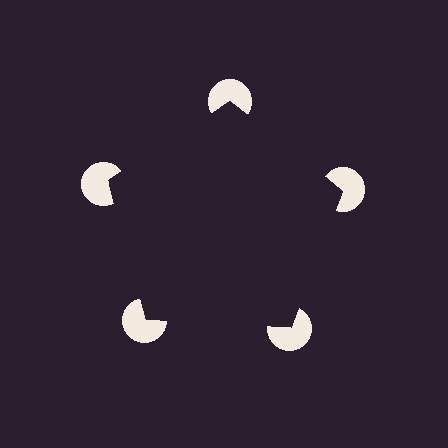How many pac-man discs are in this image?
There are 5 — one at each vertex of the illusory pentagon.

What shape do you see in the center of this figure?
An illusory pentagon — its edges are inferred from the aligned wedge cuts in the pac-man discs, not physically drawn.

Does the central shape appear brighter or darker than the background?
It typically appears slightly darker than the background, even though no actual brightness change is drawn.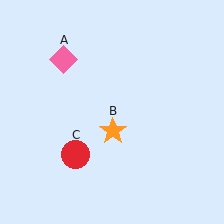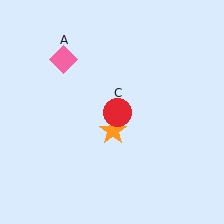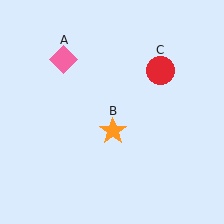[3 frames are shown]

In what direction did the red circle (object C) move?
The red circle (object C) moved up and to the right.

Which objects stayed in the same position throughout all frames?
Pink diamond (object A) and orange star (object B) remained stationary.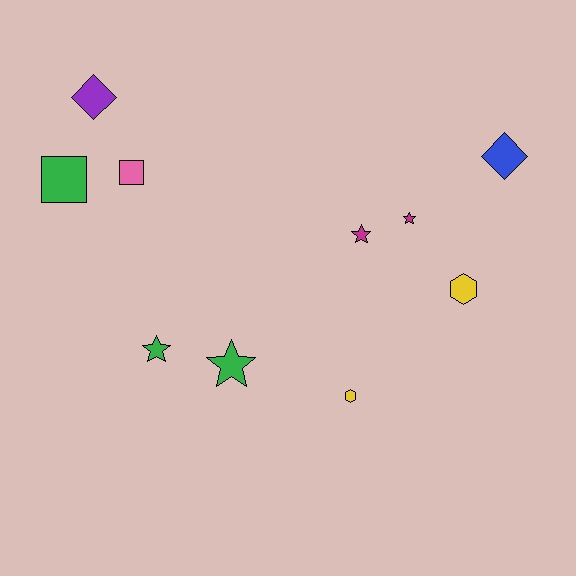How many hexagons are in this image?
There are 2 hexagons.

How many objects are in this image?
There are 10 objects.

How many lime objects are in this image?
There are no lime objects.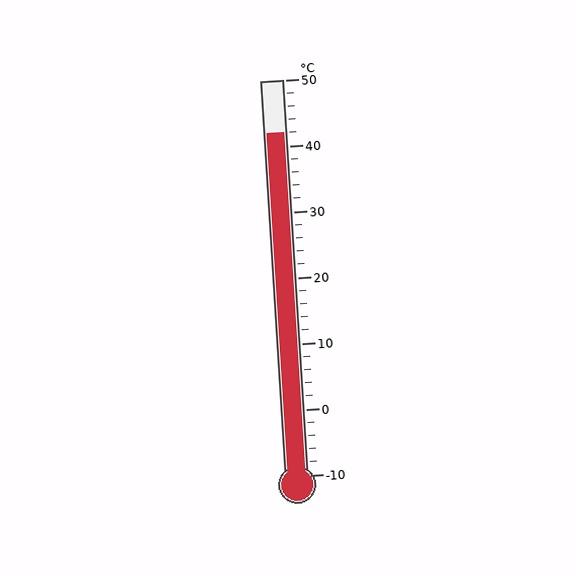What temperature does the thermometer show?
The thermometer shows approximately 42°C.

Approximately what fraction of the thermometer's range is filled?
The thermometer is filled to approximately 85% of its range.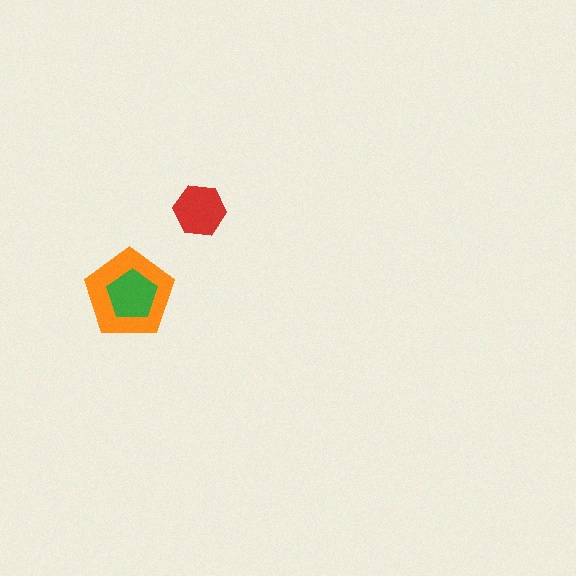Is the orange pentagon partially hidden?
Yes, it is partially covered by another shape.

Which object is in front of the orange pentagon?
The green pentagon is in front of the orange pentagon.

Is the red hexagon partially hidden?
No, no other shape covers it.